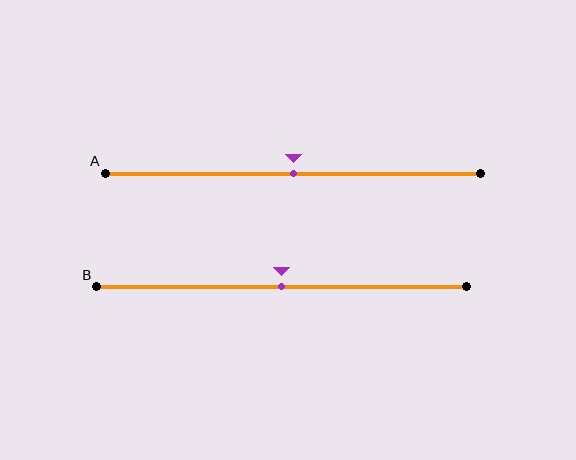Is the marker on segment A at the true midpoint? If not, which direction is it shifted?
Yes, the marker on segment A is at the true midpoint.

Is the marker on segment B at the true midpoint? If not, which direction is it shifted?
Yes, the marker on segment B is at the true midpoint.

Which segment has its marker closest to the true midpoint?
Segment A has its marker closest to the true midpoint.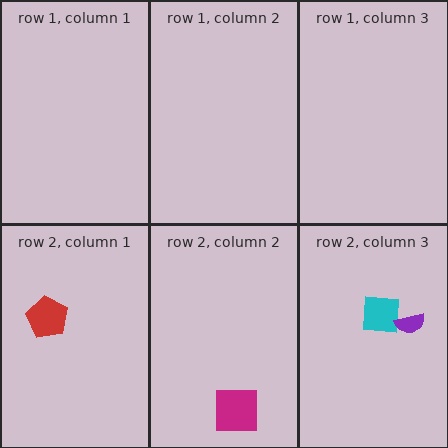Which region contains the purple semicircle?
The row 2, column 3 region.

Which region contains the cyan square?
The row 2, column 3 region.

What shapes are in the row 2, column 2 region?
The magenta square.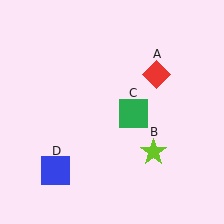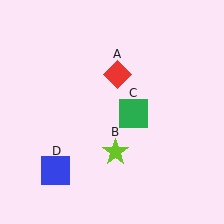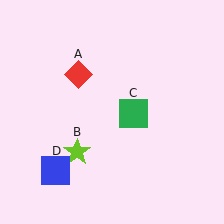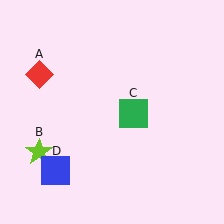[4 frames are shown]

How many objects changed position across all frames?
2 objects changed position: red diamond (object A), lime star (object B).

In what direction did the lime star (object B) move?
The lime star (object B) moved left.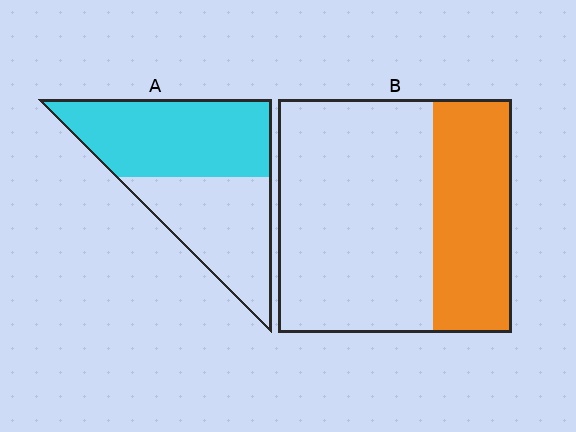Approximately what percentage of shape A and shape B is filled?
A is approximately 55% and B is approximately 35%.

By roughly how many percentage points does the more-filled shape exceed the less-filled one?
By roughly 20 percentage points (A over B).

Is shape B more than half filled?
No.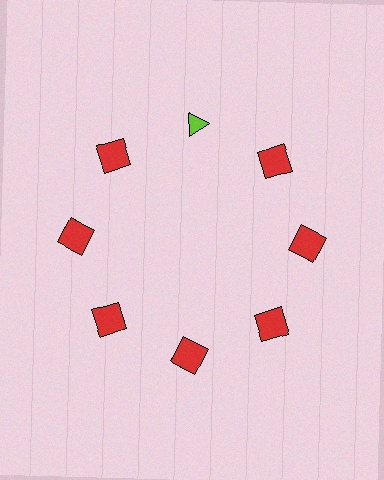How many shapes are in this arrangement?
There are 8 shapes arranged in a ring pattern.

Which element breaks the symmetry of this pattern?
The lime triangle at roughly the 12 o'clock position breaks the symmetry. All other shapes are red squares.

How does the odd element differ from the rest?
It differs in both color (lime instead of red) and shape (triangle instead of square).